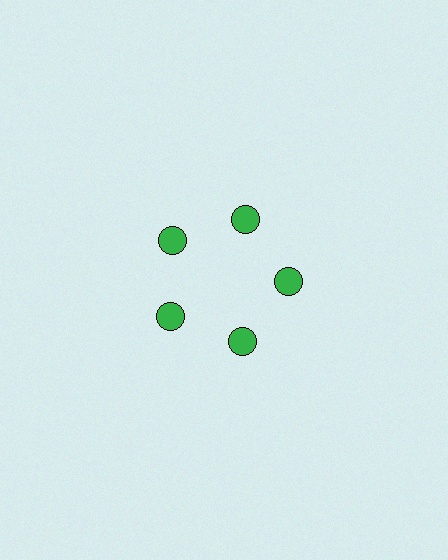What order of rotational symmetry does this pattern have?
This pattern has 5-fold rotational symmetry.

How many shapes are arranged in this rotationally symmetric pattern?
There are 5 shapes, arranged in 5 groups of 1.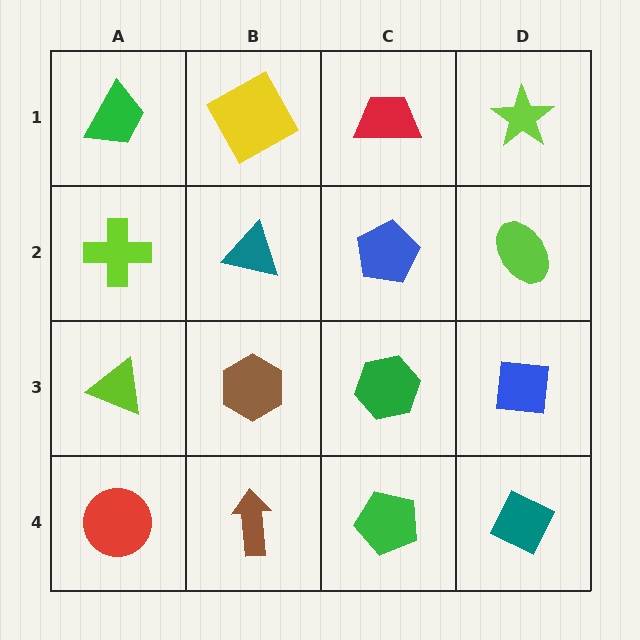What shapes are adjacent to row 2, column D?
A lime star (row 1, column D), a blue square (row 3, column D), a blue pentagon (row 2, column C).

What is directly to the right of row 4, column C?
A teal diamond.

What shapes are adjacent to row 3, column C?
A blue pentagon (row 2, column C), a green pentagon (row 4, column C), a brown hexagon (row 3, column B), a blue square (row 3, column D).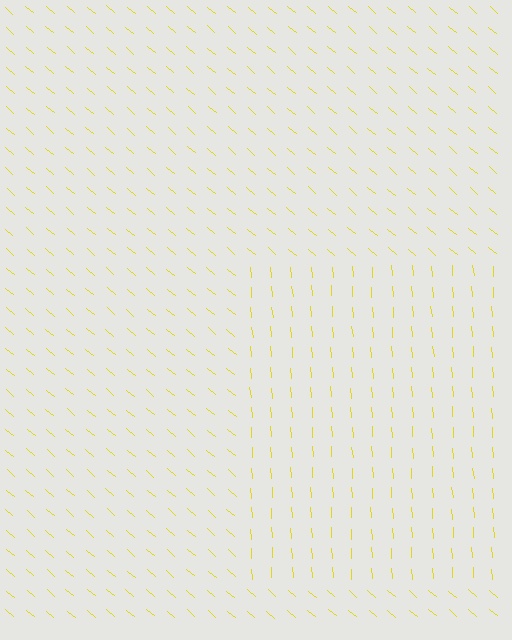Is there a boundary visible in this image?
Yes, there is a texture boundary formed by a change in line orientation.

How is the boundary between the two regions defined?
The boundary is defined purely by a change in line orientation (approximately 45 degrees difference). All lines are the same color and thickness.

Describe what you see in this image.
The image is filled with small yellow line segments. A rectangle region in the image has lines oriented differently from the surrounding lines, creating a visible texture boundary.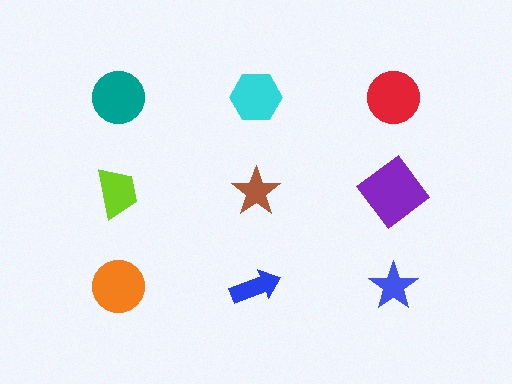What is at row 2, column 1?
A lime trapezoid.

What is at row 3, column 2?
A blue arrow.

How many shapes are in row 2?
3 shapes.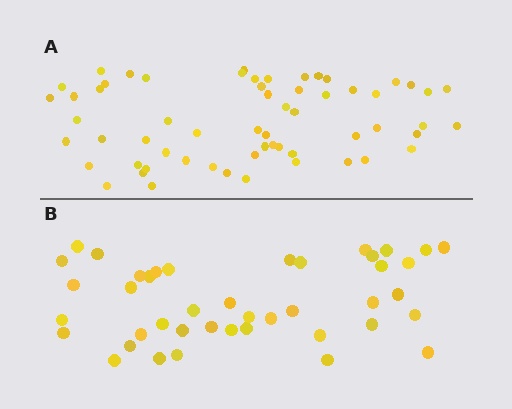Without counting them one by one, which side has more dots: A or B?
Region A (the top region) has more dots.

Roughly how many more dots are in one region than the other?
Region A has approximately 20 more dots than region B.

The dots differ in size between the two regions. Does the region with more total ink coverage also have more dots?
No. Region B has more total ink coverage because its dots are larger, but region A actually contains more individual dots. Total area can be misleading — the number of items is what matters here.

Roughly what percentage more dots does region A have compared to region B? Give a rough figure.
About 45% more.